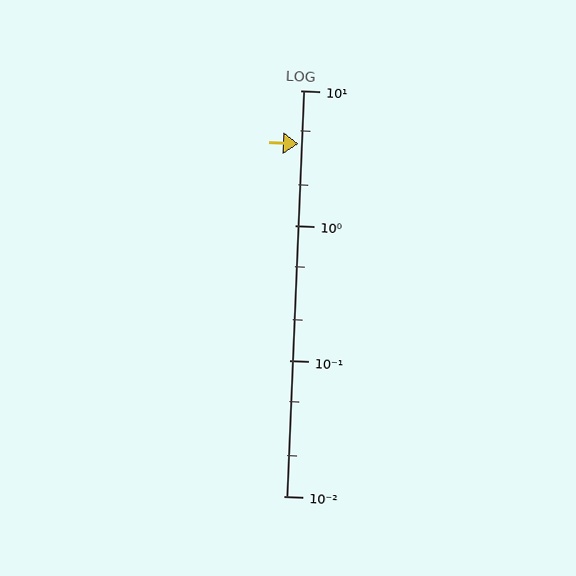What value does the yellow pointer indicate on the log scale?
The pointer indicates approximately 4.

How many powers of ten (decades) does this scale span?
The scale spans 3 decades, from 0.01 to 10.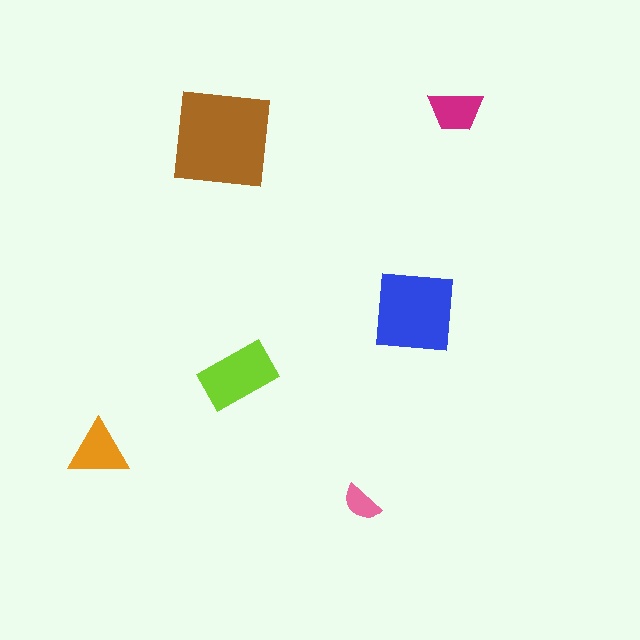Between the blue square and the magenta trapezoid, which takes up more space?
The blue square.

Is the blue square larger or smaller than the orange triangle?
Larger.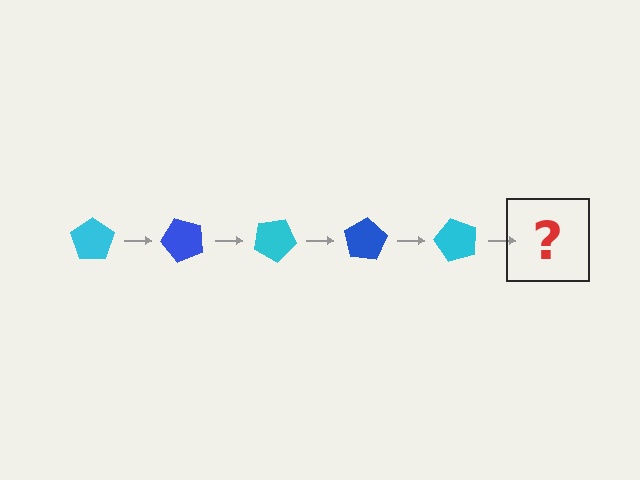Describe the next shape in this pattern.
It should be a blue pentagon, rotated 250 degrees from the start.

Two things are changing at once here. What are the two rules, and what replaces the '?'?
The two rules are that it rotates 50 degrees each step and the color cycles through cyan and blue. The '?' should be a blue pentagon, rotated 250 degrees from the start.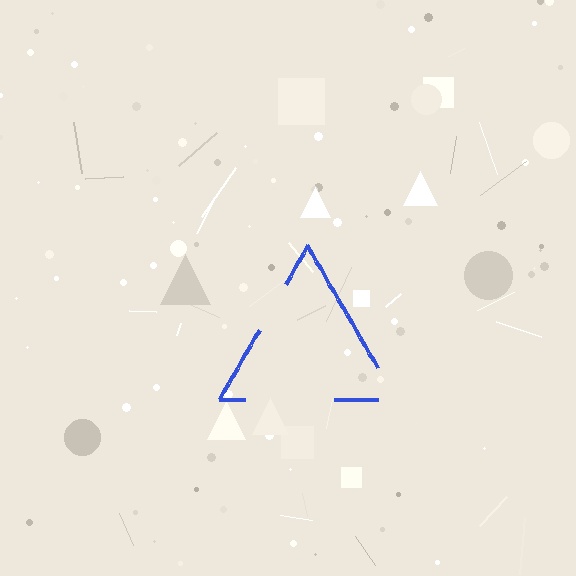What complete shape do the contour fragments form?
The contour fragments form a triangle.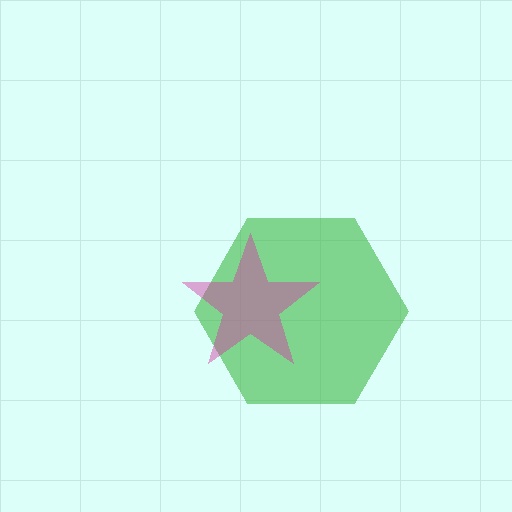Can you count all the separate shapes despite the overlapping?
Yes, there are 2 separate shapes.